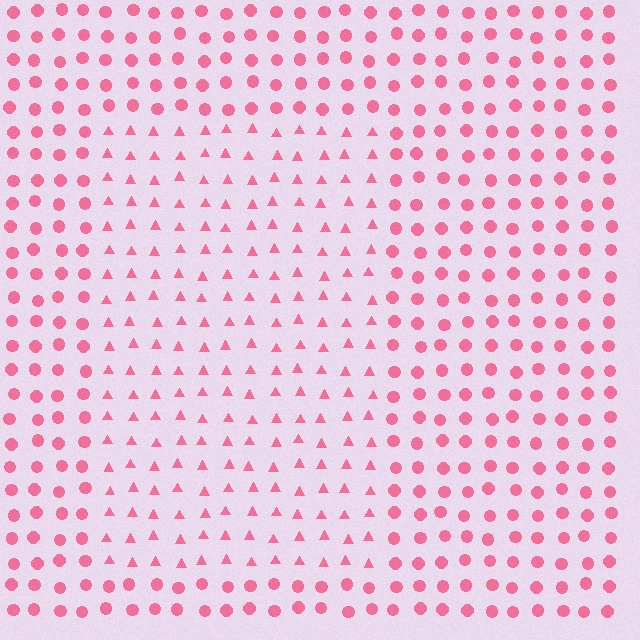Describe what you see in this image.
The image is filled with small pink elements arranged in a uniform grid. A rectangle-shaped region contains triangles, while the surrounding area contains circles. The boundary is defined purely by the change in element shape.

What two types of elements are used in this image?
The image uses triangles inside the rectangle region and circles outside it.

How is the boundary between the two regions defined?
The boundary is defined by a change in element shape: triangles inside vs. circles outside. All elements share the same color and spacing.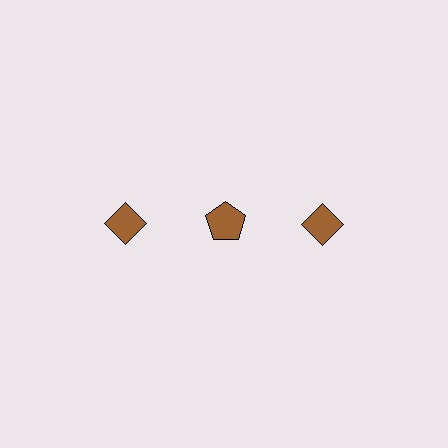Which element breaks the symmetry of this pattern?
The brown pentagon in the top row, second from left column breaks the symmetry. All other shapes are brown diamonds.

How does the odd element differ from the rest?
It has a different shape: pentagon instead of diamond.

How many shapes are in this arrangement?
There are 3 shapes arranged in a grid pattern.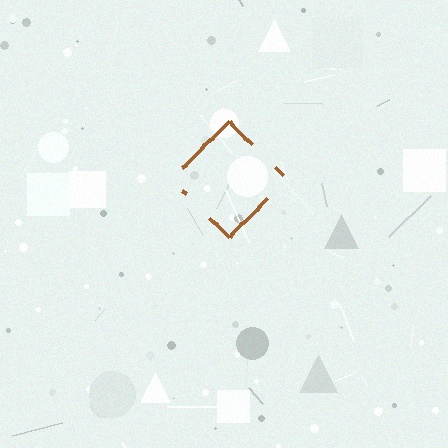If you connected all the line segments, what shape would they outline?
They would outline a diamond.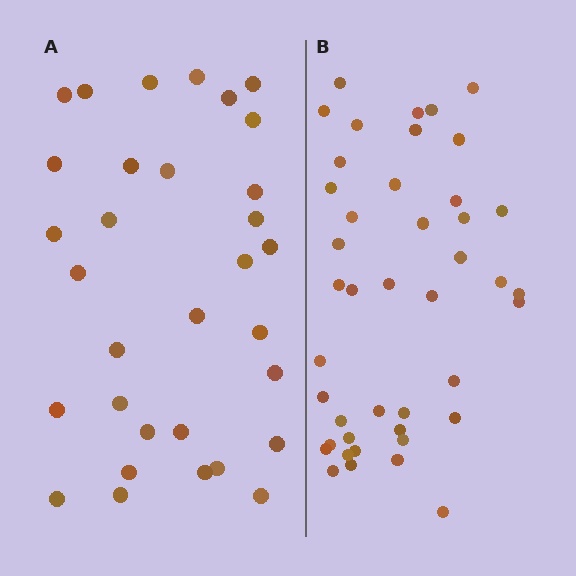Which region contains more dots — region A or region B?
Region B (the right region) has more dots.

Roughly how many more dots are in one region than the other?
Region B has roughly 12 or so more dots than region A.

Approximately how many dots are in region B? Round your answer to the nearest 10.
About 40 dots. (The exact count is 43, which rounds to 40.)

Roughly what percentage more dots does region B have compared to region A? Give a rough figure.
About 35% more.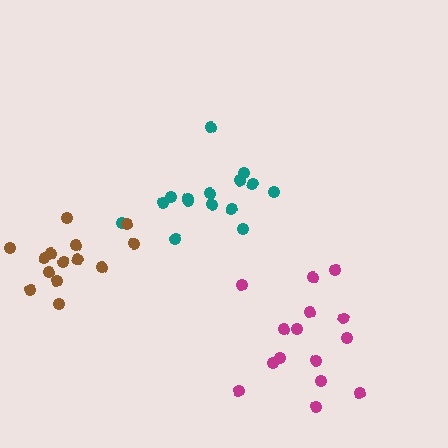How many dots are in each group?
Group 1: 15 dots, Group 2: 15 dots, Group 3: 14 dots (44 total).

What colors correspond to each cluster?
The clusters are colored: teal, magenta, brown.